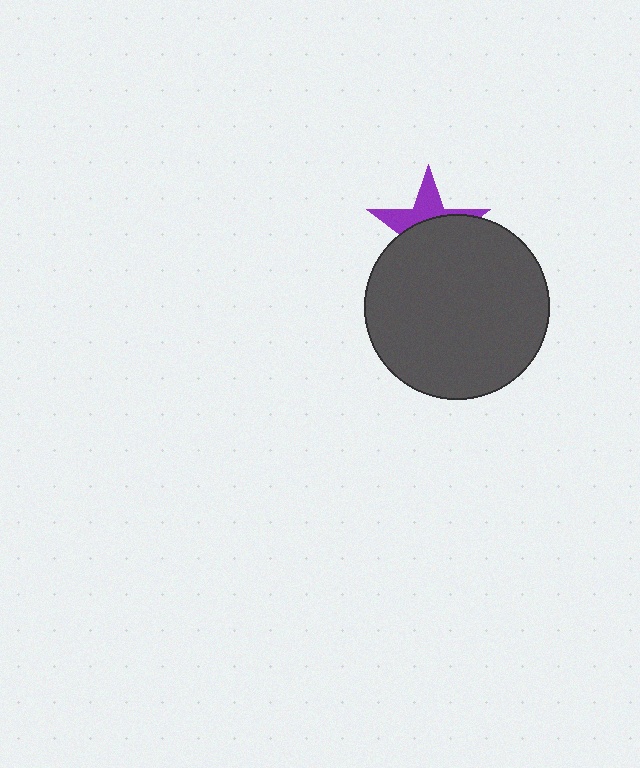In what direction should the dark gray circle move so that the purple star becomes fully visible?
The dark gray circle should move down. That is the shortest direction to clear the overlap and leave the purple star fully visible.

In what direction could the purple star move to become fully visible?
The purple star could move up. That would shift it out from behind the dark gray circle entirely.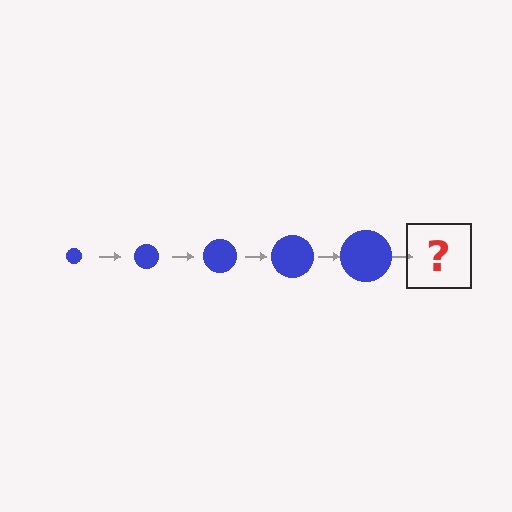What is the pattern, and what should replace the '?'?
The pattern is that the circle gets progressively larger each step. The '?' should be a blue circle, larger than the previous one.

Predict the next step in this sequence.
The next step is a blue circle, larger than the previous one.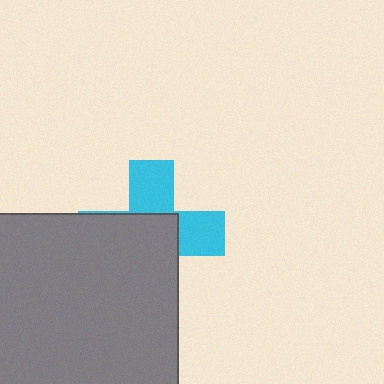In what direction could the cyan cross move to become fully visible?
The cyan cross could move toward the upper-right. That would shift it out from behind the gray square entirely.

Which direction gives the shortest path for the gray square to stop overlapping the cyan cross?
Moving toward the lower-left gives the shortest separation.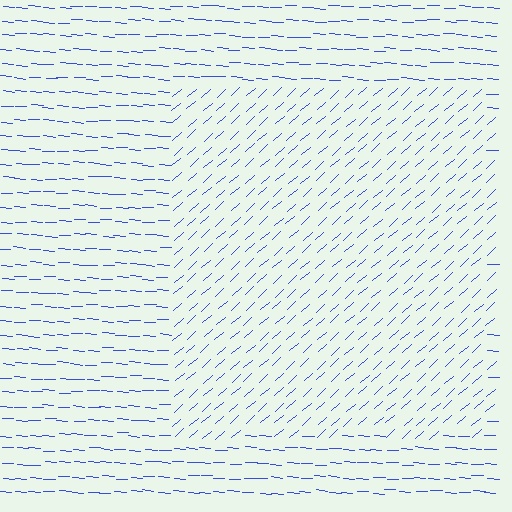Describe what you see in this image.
The image is filled with small blue line segments. A rectangle region in the image has lines oriented differently from the surrounding lines, creating a visible texture boundary.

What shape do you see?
I see a rectangle.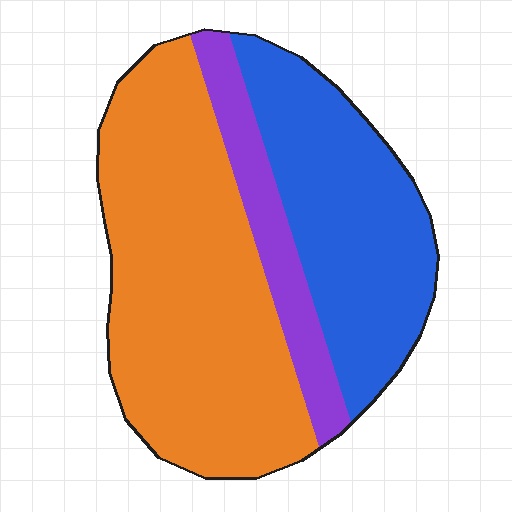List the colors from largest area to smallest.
From largest to smallest: orange, blue, purple.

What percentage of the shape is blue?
Blue covers about 35% of the shape.